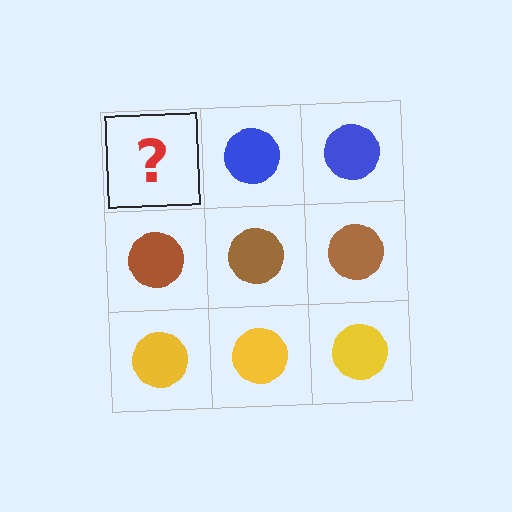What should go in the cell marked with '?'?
The missing cell should contain a blue circle.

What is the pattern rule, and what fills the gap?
The rule is that each row has a consistent color. The gap should be filled with a blue circle.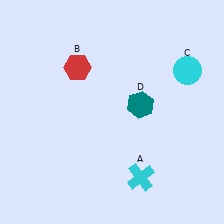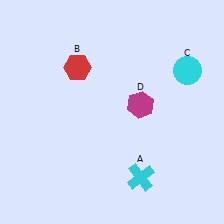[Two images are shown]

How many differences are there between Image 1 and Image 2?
There is 1 difference between the two images.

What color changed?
The hexagon (D) changed from teal in Image 1 to magenta in Image 2.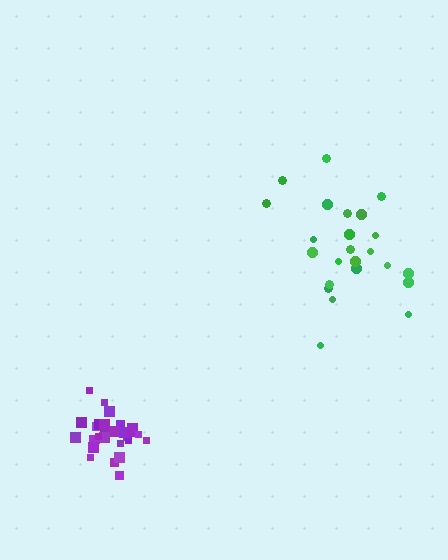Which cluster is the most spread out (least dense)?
Green.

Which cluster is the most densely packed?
Purple.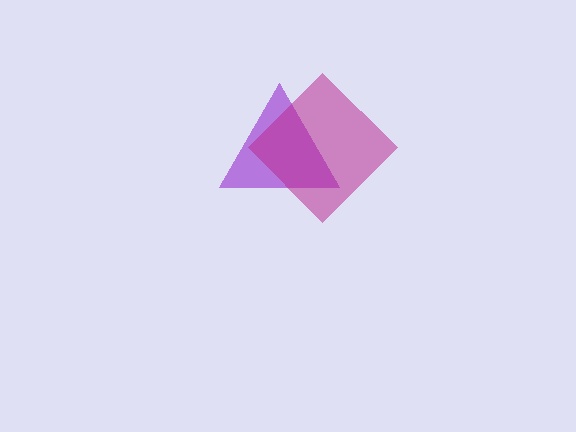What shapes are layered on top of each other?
The layered shapes are: a purple triangle, a magenta diamond.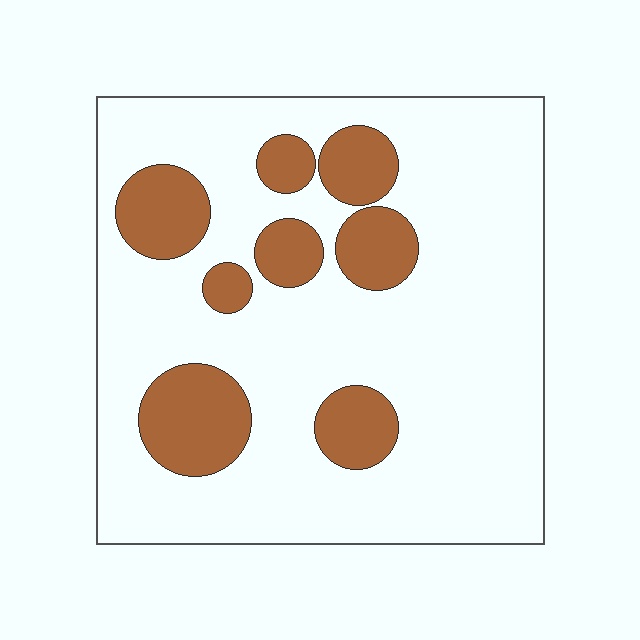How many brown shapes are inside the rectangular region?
8.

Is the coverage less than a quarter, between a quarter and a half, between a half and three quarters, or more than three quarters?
Less than a quarter.